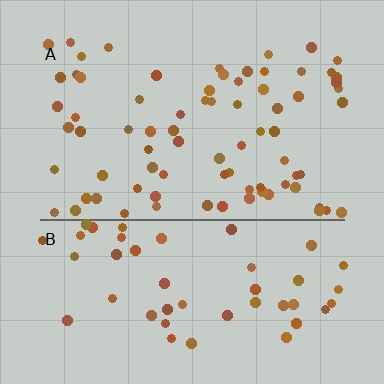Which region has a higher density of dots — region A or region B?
A (the top).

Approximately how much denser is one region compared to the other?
Approximately 1.5× — region A over region B.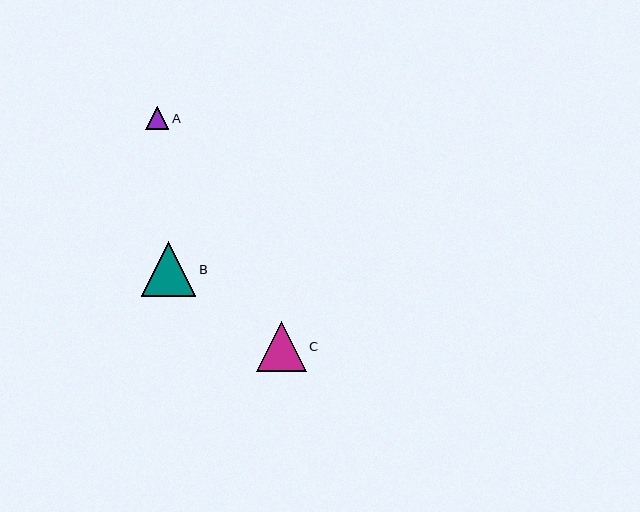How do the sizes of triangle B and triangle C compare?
Triangle B and triangle C are approximately the same size.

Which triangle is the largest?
Triangle B is the largest with a size of approximately 55 pixels.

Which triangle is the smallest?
Triangle A is the smallest with a size of approximately 23 pixels.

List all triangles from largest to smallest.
From largest to smallest: B, C, A.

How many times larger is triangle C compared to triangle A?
Triangle C is approximately 2.2 times the size of triangle A.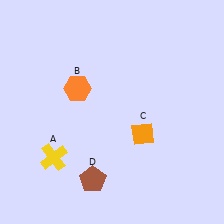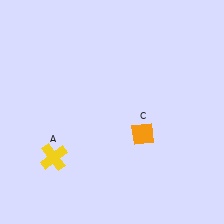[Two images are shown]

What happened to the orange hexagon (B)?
The orange hexagon (B) was removed in Image 2. It was in the top-left area of Image 1.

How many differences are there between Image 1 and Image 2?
There are 2 differences between the two images.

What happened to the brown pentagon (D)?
The brown pentagon (D) was removed in Image 2. It was in the bottom-left area of Image 1.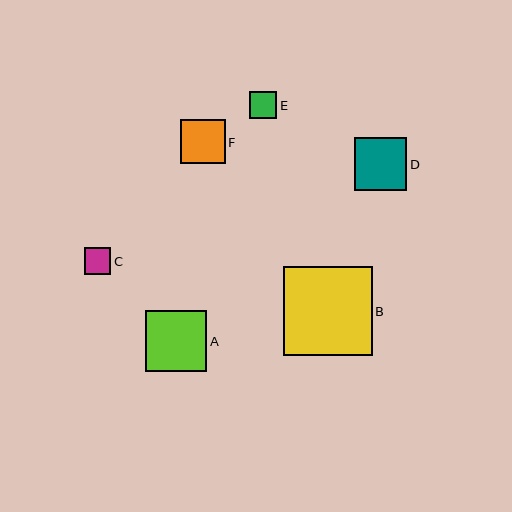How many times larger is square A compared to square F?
Square A is approximately 1.4 times the size of square F.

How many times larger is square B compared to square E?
Square B is approximately 3.3 times the size of square E.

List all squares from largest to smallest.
From largest to smallest: B, A, D, F, E, C.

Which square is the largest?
Square B is the largest with a size of approximately 89 pixels.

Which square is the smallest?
Square C is the smallest with a size of approximately 27 pixels.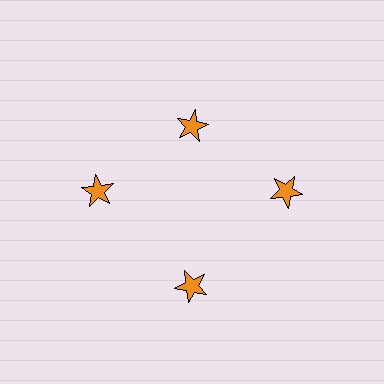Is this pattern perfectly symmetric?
No. The 4 orange stars are arranged in a ring, but one element near the 12 o'clock position is pulled inward toward the center, breaking the 4-fold rotational symmetry.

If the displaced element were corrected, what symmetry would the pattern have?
It would have 4-fold rotational symmetry — the pattern would map onto itself every 90 degrees.